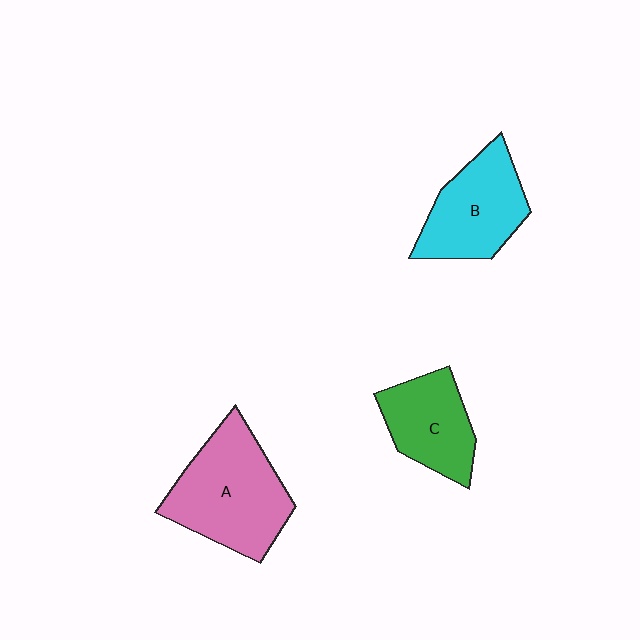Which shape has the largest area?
Shape A (pink).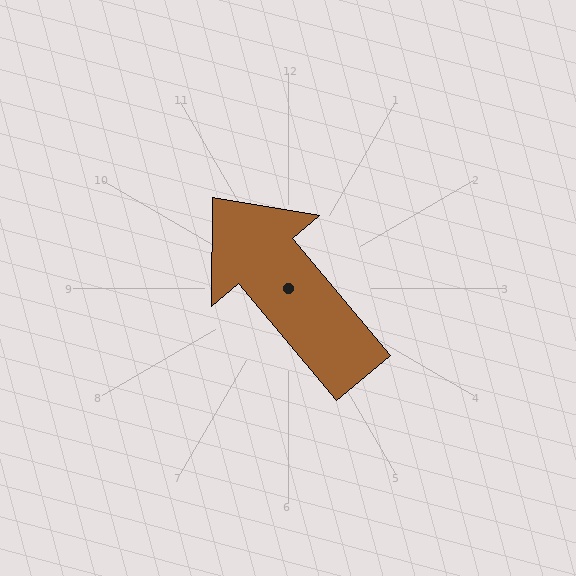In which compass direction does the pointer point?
Northwest.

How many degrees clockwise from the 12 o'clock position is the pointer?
Approximately 320 degrees.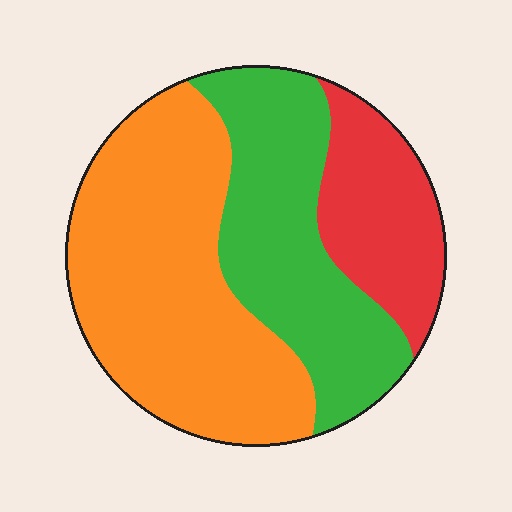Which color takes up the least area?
Red, at roughly 20%.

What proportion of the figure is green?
Green covers 33% of the figure.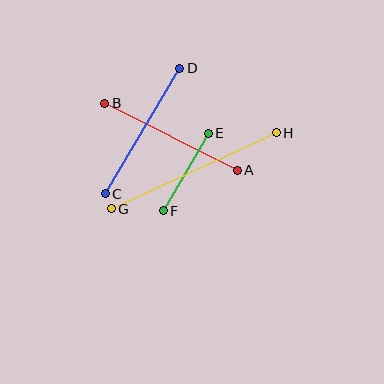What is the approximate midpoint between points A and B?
The midpoint is at approximately (171, 137) pixels.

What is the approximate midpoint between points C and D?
The midpoint is at approximately (143, 131) pixels.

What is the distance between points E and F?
The distance is approximately 90 pixels.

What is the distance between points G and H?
The distance is approximately 182 pixels.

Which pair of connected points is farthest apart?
Points G and H are farthest apart.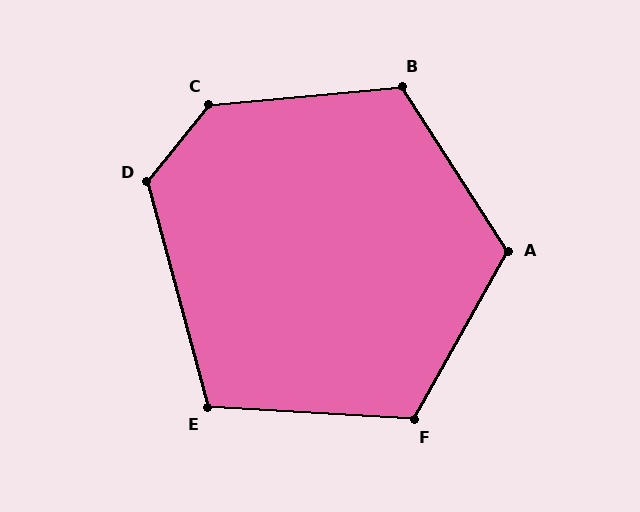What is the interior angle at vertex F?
Approximately 116 degrees (obtuse).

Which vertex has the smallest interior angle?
E, at approximately 108 degrees.